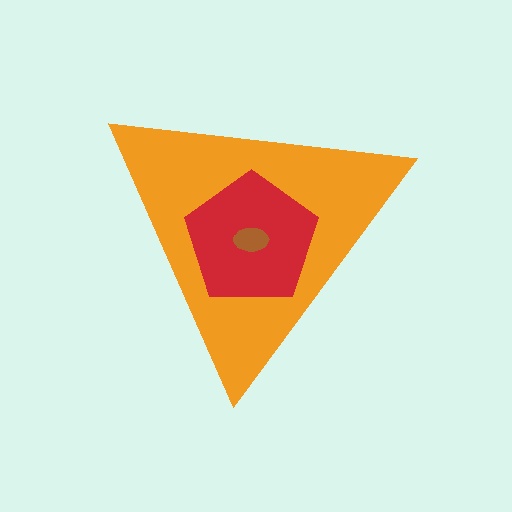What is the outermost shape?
The orange triangle.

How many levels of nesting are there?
3.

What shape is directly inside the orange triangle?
The red pentagon.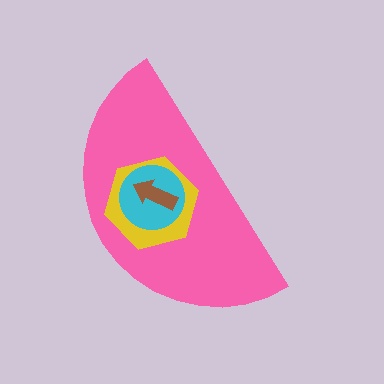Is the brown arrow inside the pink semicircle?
Yes.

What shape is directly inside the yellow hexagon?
The cyan circle.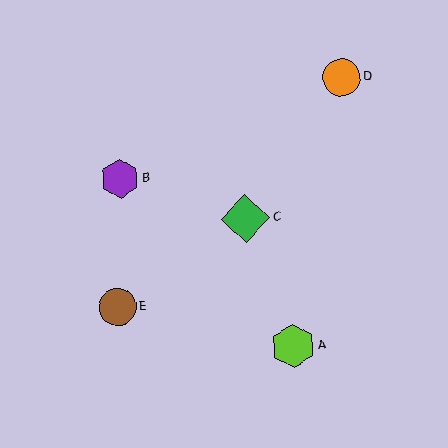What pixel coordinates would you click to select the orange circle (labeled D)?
Click at (342, 77) to select the orange circle D.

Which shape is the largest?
The green diamond (labeled C) is the largest.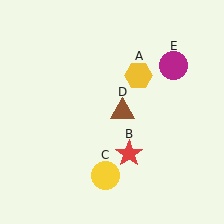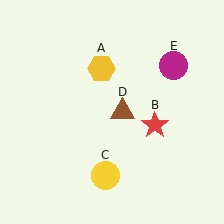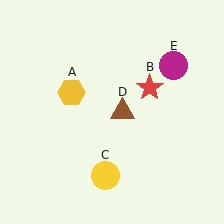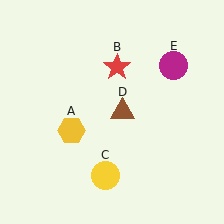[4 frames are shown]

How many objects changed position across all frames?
2 objects changed position: yellow hexagon (object A), red star (object B).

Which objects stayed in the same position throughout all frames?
Yellow circle (object C) and brown triangle (object D) and magenta circle (object E) remained stationary.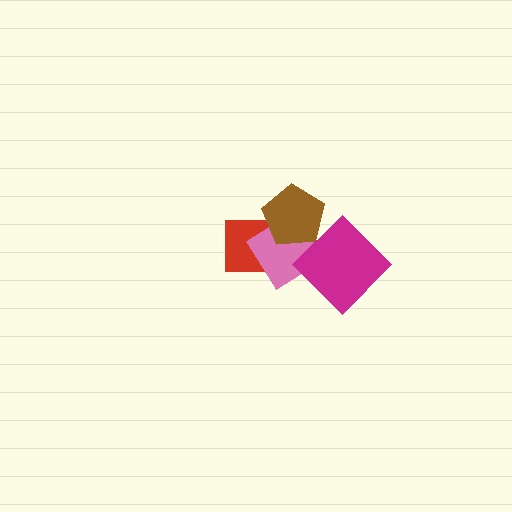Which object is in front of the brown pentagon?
The magenta diamond is in front of the brown pentagon.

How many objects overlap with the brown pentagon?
3 objects overlap with the brown pentagon.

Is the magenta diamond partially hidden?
No, no other shape covers it.